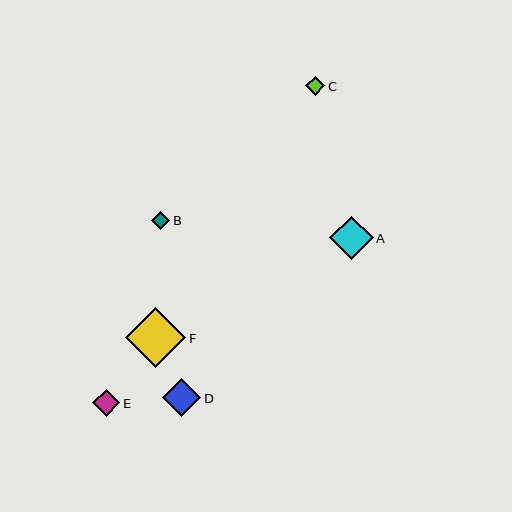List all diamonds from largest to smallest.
From largest to smallest: F, A, D, E, C, B.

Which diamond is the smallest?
Diamond B is the smallest with a size of approximately 18 pixels.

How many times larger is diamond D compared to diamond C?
Diamond D is approximately 2.0 times the size of diamond C.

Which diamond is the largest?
Diamond F is the largest with a size of approximately 60 pixels.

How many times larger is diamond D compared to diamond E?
Diamond D is approximately 1.4 times the size of diamond E.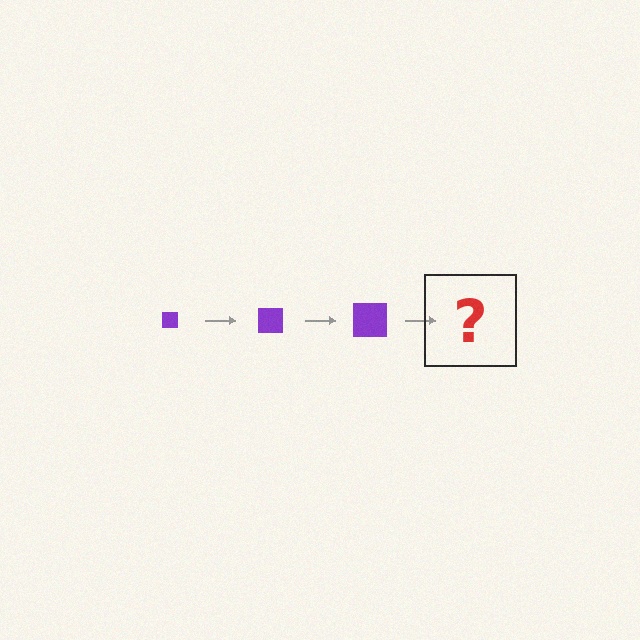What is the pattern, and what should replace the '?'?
The pattern is that the square gets progressively larger each step. The '?' should be a purple square, larger than the previous one.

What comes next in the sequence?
The next element should be a purple square, larger than the previous one.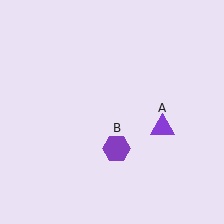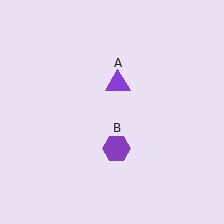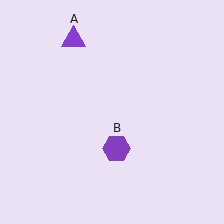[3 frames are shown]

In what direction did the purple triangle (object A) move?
The purple triangle (object A) moved up and to the left.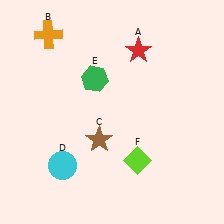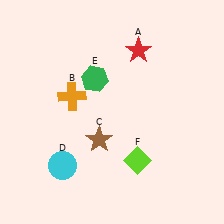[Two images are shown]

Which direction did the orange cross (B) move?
The orange cross (B) moved down.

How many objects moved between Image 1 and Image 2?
1 object moved between the two images.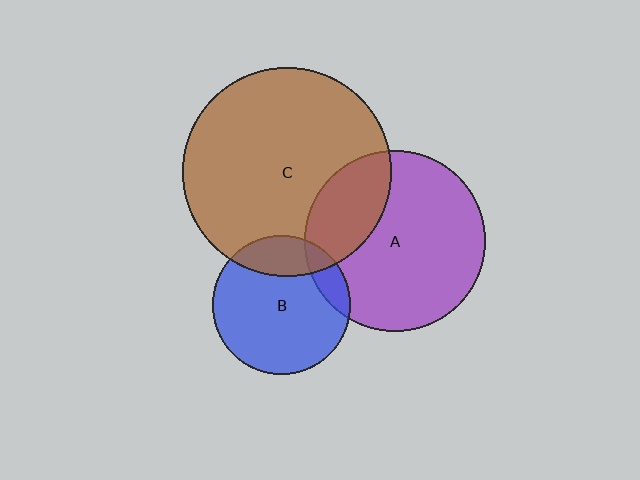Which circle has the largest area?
Circle C (brown).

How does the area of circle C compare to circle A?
Approximately 1.3 times.